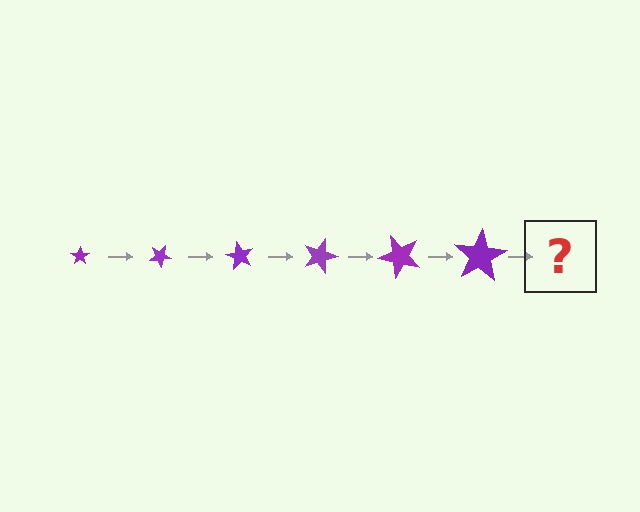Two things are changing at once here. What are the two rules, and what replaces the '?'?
The two rules are that the star grows larger each step and it rotates 30 degrees each step. The '?' should be a star, larger than the previous one and rotated 180 degrees from the start.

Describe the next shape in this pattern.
It should be a star, larger than the previous one and rotated 180 degrees from the start.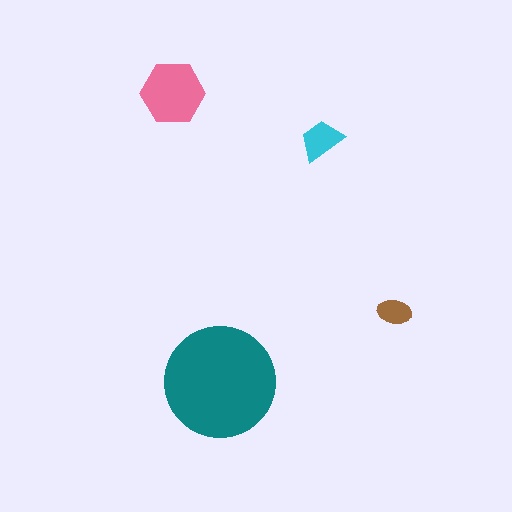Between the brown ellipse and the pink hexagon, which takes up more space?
The pink hexagon.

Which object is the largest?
The teal circle.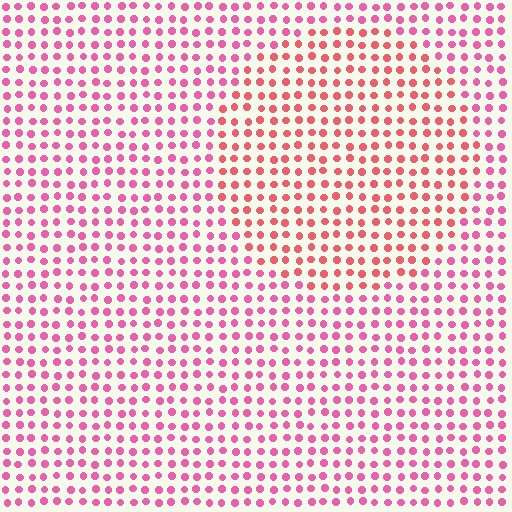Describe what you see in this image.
The image is filled with small pink elements in a uniform arrangement. A circle-shaped region is visible where the elements are tinted to a slightly different hue, forming a subtle color boundary.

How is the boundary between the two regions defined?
The boundary is defined purely by a slight shift in hue (about 28 degrees). Spacing, size, and orientation are identical on both sides.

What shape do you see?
I see a circle.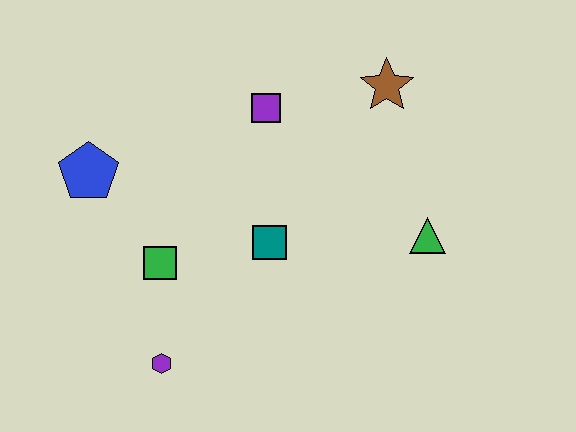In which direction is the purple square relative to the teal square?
The purple square is above the teal square.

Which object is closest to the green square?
The purple hexagon is closest to the green square.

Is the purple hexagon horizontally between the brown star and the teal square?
No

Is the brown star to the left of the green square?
No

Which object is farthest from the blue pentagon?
The green triangle is farthest from the blue pentagon.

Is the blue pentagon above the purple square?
No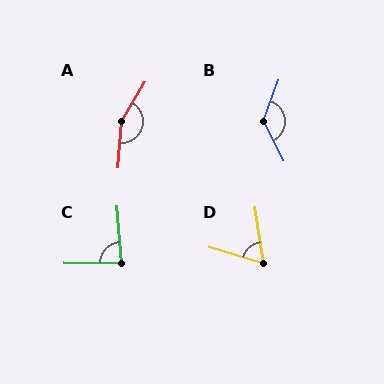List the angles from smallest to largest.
D (65°), C (84°), B (132°), A (154°).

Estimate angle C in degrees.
Approximately 84 degrees.